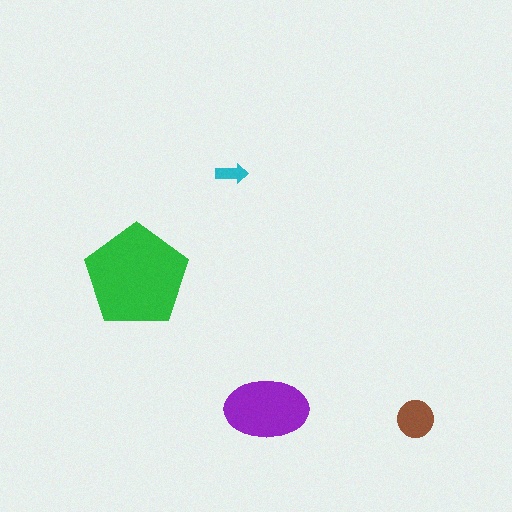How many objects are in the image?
There are 4 objects in the image.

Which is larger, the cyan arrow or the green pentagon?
The green pentagon.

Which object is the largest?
The green pentagon.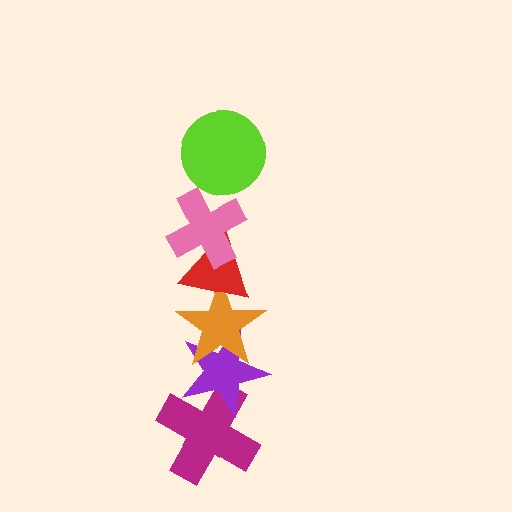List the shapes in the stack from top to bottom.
From top to bottom: the lime circle, the pink cross, the red triangle, the orange star, the purple star, the magenta cross.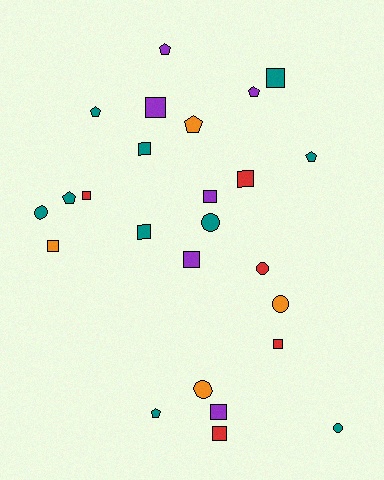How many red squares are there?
There are 4 red squares.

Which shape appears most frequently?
Square, with 12 objects.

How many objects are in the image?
There are 25 objects.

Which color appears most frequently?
Teal, with 10 objects.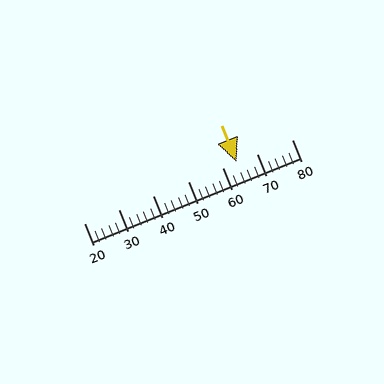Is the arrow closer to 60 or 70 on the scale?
The arrow is closer to 60.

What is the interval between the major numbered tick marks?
The major tick marks are spaced 10 units apart.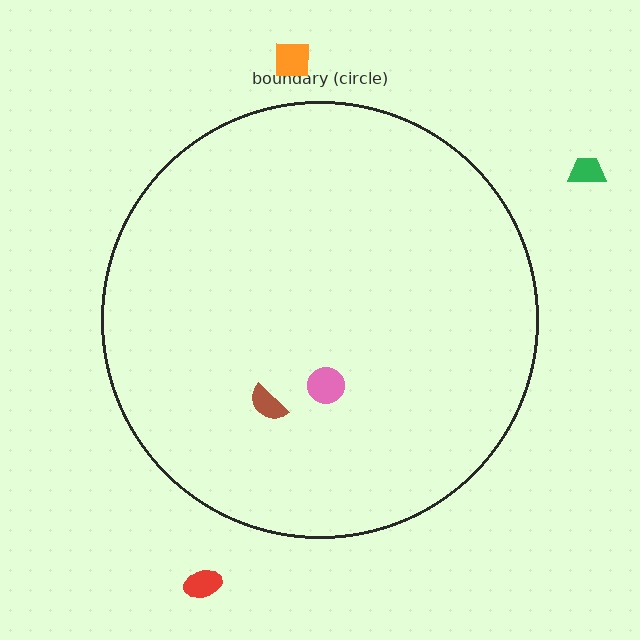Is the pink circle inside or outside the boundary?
Inside.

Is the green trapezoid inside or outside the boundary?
Outside.